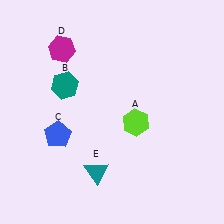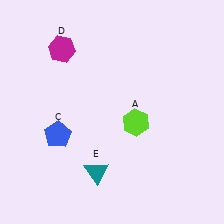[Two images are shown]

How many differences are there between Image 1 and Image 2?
There is 1 difference between the two images.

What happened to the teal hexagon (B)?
The teal hexagon (B) was removed in Image 2. It was in the top-left area of Image 1.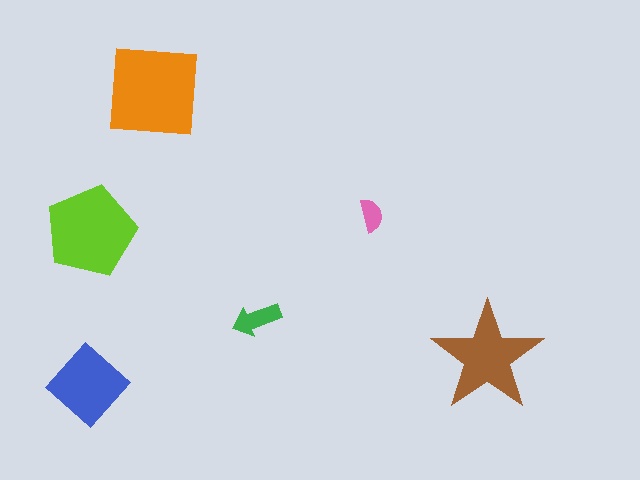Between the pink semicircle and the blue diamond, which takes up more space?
The blue diamond.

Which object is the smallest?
The pink semicircle.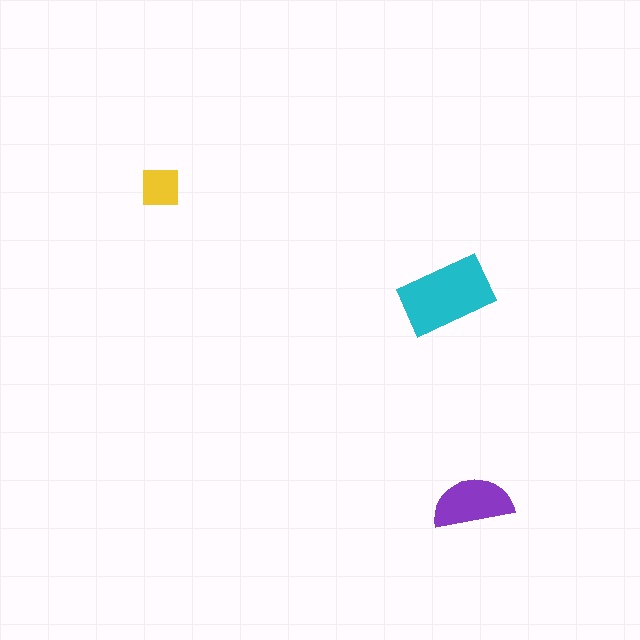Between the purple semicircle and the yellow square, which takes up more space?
The purple semicircle.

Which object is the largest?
The cyan rectangle.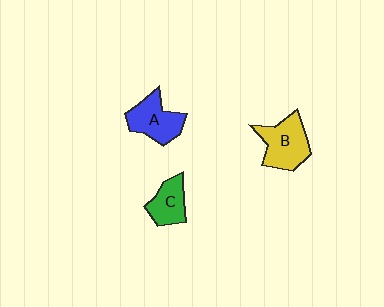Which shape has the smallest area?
Shape C (green).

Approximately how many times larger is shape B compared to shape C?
Approximately 1.5 times.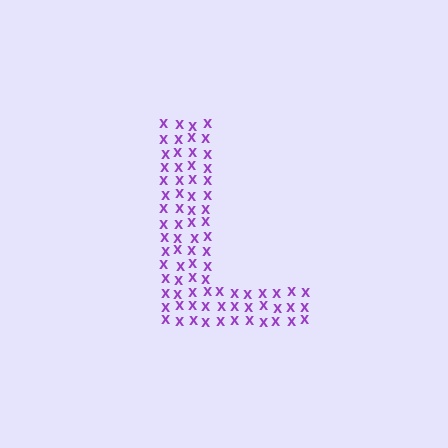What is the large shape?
The large shape is the letter L.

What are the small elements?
The small elements are letter X's.